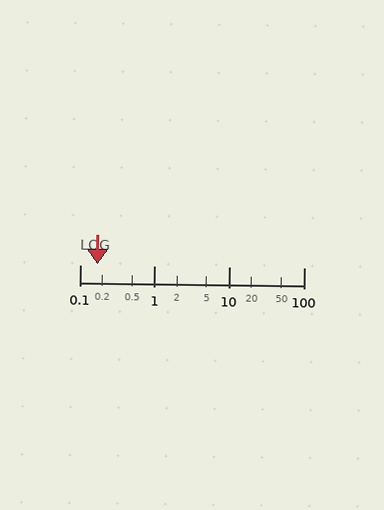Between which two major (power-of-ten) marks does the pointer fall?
The pointer is between 0.1 and 1.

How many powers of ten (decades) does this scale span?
The scale spans 3 decades, from 0.1 to 100.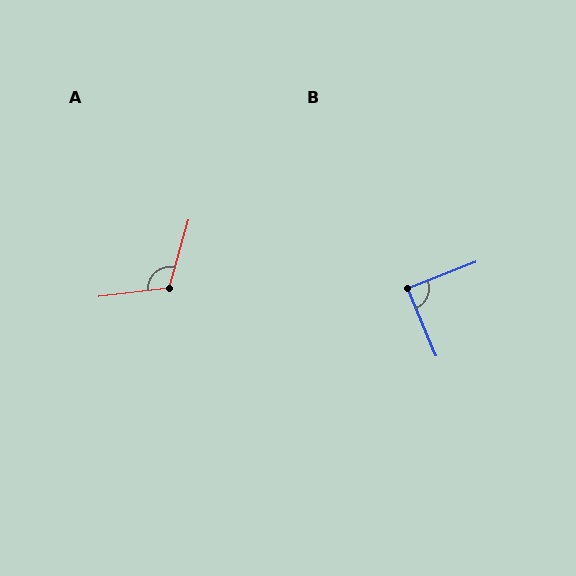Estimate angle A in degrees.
Approximately 113 degrees.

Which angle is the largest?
A, at approximately 113 degrees.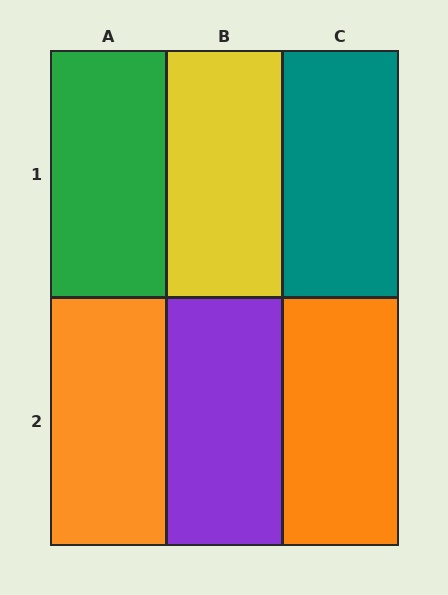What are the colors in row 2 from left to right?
Orange, purple, orange.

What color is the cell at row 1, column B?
Yellow.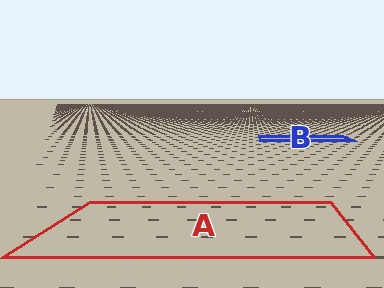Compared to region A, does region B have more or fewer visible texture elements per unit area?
Region B has more texture elements per unit area — they are packed more densely because it is farther away.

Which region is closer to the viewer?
Region A is closer. The texture elements there are larger and more spread out.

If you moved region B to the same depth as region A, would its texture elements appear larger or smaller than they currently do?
They would appear larger. At a closer depth, the same texture elements are projected at a bigger on-screen size.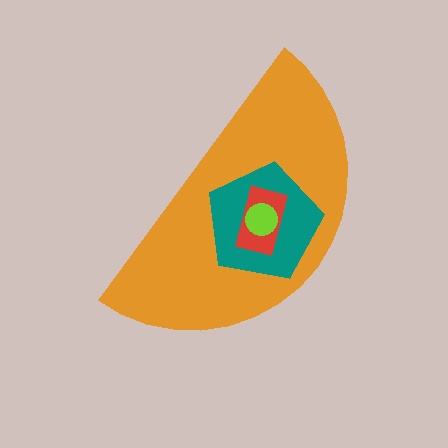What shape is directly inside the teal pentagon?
The red rectangle.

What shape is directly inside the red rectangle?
The lime circle.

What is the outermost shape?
The orange semicircle.